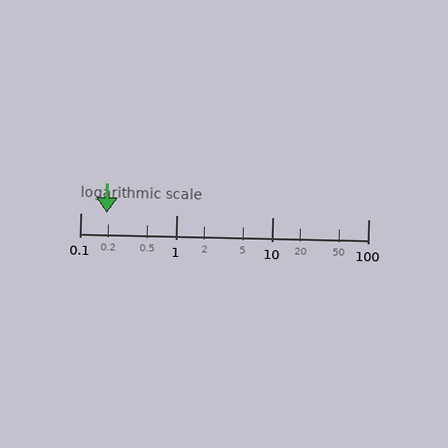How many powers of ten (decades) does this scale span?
The scale spans 3 decades, from 0.1 to 100.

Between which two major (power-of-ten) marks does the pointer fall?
The pointer is between 0.1 and 1.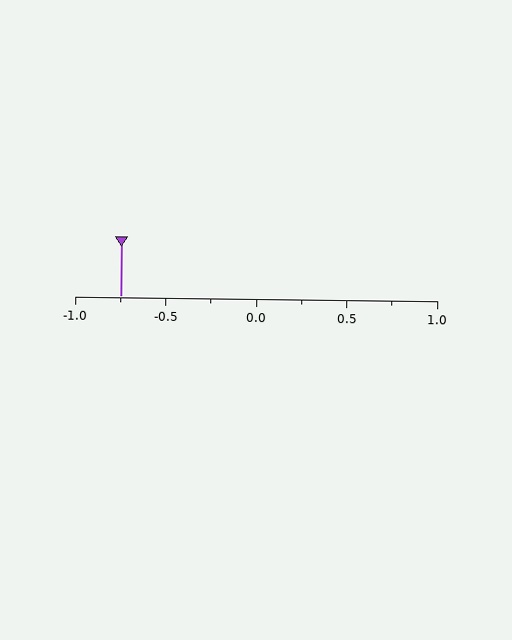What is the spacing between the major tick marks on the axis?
The major ticks are spaced 0.5 apart.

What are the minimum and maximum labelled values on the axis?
The axis runs from -1.0 to 1.0.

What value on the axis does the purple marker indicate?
The marker indicates approximately -0.75.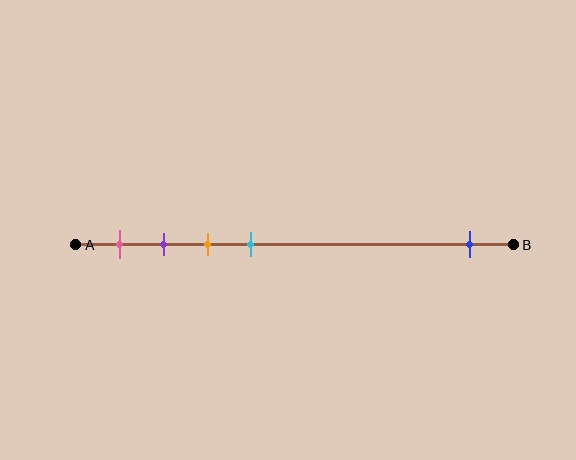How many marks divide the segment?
There are 5 marks dividing the segment.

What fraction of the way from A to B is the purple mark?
The purple mark is approximately 20% (0.2) of the way from A to B.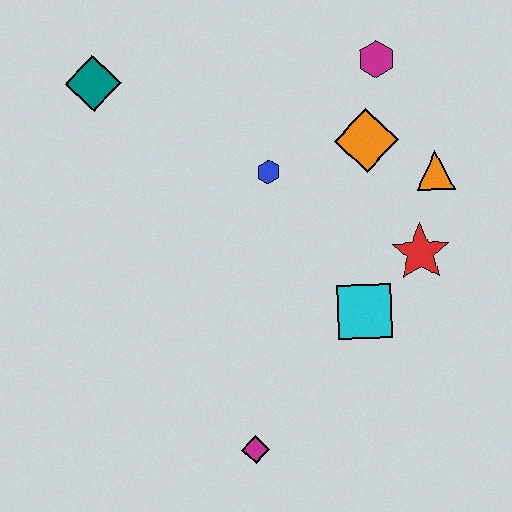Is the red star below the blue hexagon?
Yes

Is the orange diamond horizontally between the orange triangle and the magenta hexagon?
No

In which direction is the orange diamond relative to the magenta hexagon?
The orange diamond is below the magenta hexagon.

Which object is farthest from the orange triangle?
The teal diamond is farthest from the orange triangle.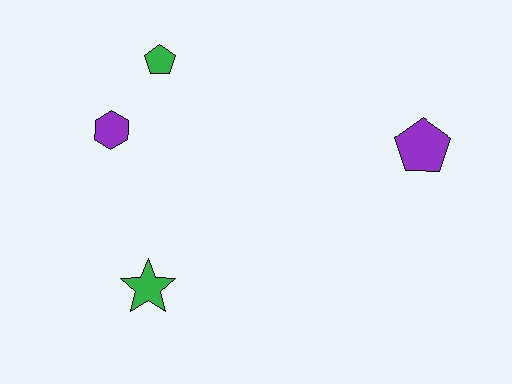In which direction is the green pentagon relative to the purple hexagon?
The green pentagon is above the purple hexagon.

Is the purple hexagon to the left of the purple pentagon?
Yes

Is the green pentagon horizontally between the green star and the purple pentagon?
Yes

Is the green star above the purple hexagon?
No